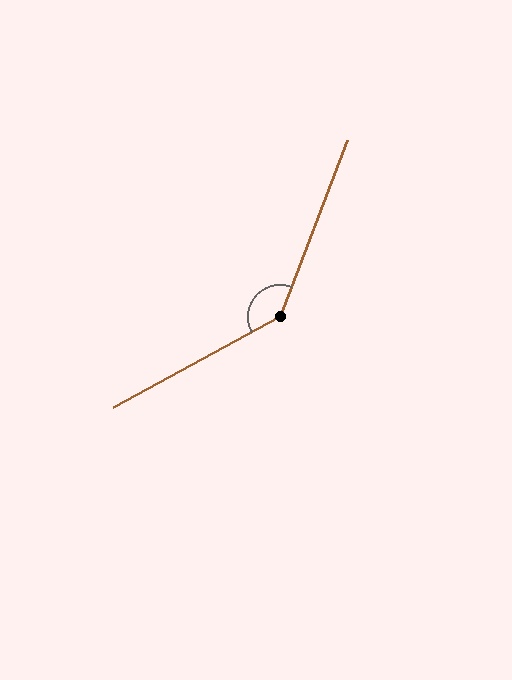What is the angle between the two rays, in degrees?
Approximately 139 degrees.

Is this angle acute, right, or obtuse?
It is obtuse.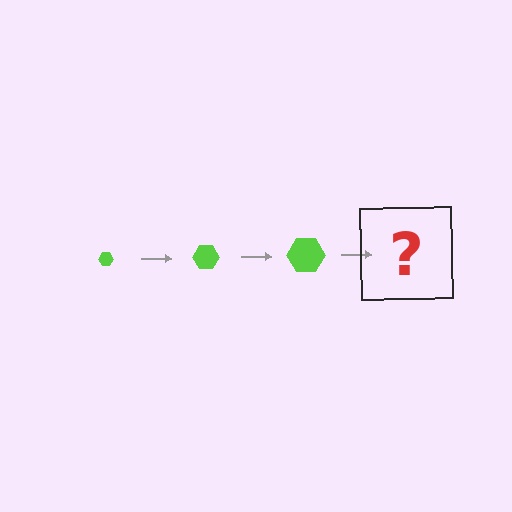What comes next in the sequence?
The next element should be a lime hexagon, larger than the previous one.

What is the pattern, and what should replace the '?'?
The pattern is that the hexagon gets progressively larger each step. The '?' should be a lime hexagon, larger than the previous one.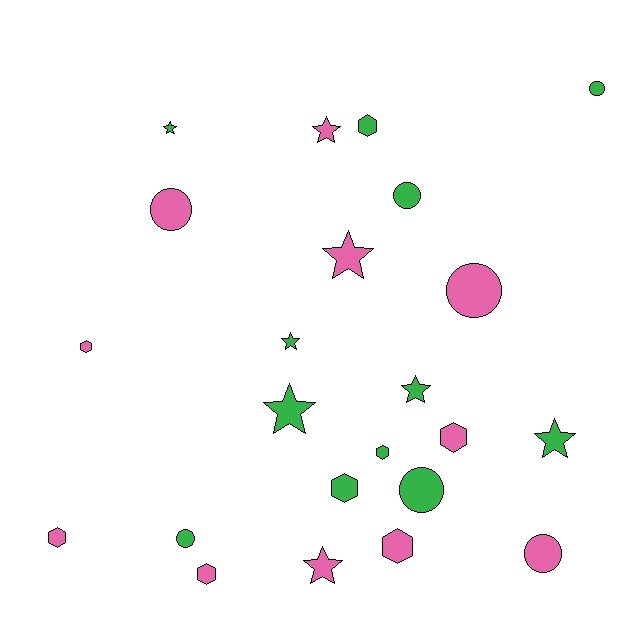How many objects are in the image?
There are 23 objects.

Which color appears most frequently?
Green, with 12 objects.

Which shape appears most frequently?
Star, with 8 objects.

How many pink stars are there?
There are 3 pink stars.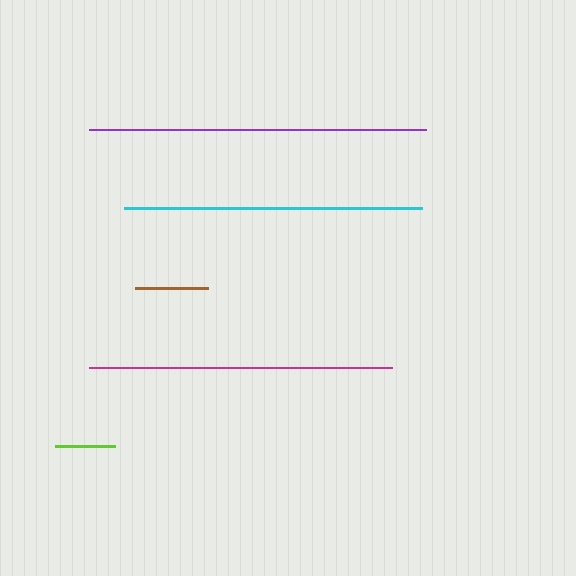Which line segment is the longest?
The purple line is the longest at approximately 337 pixels.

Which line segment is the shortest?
The lime line is the shortest at approximately 60 pixels.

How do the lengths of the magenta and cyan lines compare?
The magenta and cyan lines are approximately the same length.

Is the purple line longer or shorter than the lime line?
The purple line is longer than the lime line.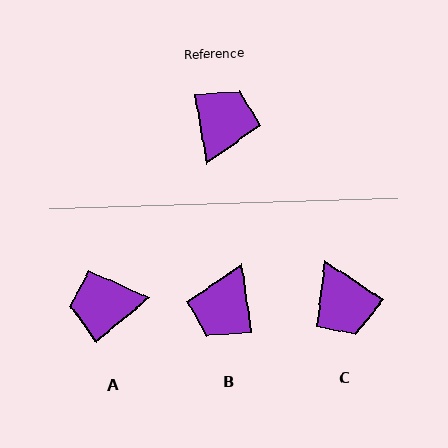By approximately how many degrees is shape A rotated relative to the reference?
Approximately 120 degrees counter-clockwise.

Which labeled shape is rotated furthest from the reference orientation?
B, about 179 degrees away.